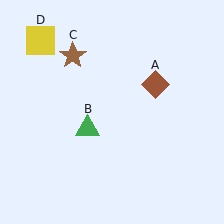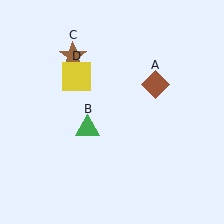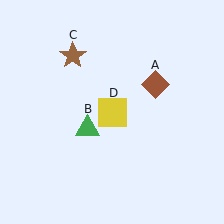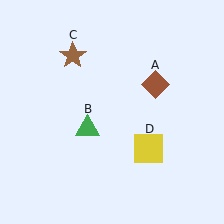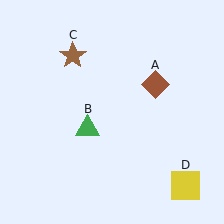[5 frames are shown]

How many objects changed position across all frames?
1 object changed position: yellow square (object D).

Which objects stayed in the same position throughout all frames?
Brown diamond (object A) and green triangle (object B) and brown star (object C) remained stationary.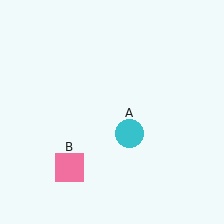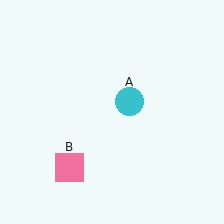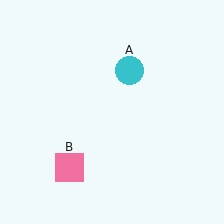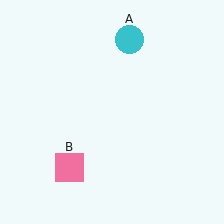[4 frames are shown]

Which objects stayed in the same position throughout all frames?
Pink square (object B) remained stationary.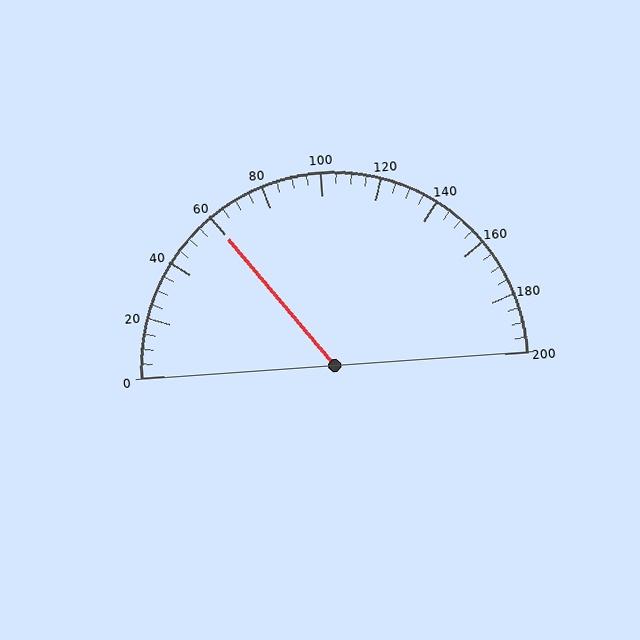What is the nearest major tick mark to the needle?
The nearest major tick mark is 60.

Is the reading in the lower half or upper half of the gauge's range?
The reading is in the lower half of the range (0 to 200).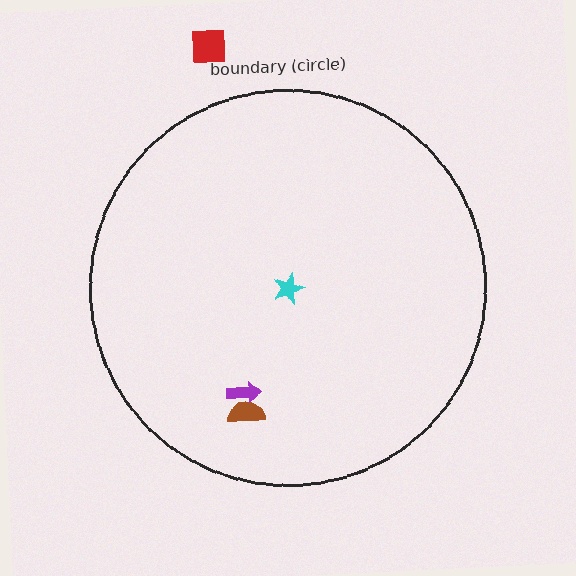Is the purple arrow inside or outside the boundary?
Inside.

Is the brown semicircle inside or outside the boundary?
Inside.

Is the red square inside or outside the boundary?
Outside.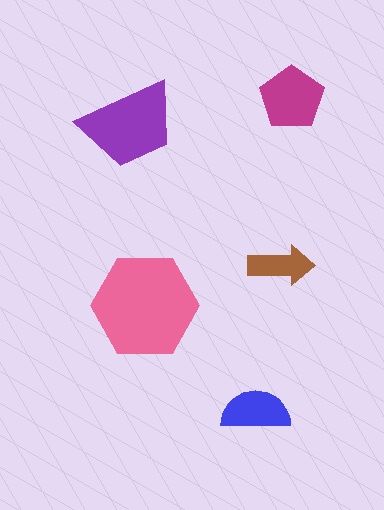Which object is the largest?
The pink hexagon.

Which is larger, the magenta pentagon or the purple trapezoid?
The purple trapezoid.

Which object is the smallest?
The brown arrow.